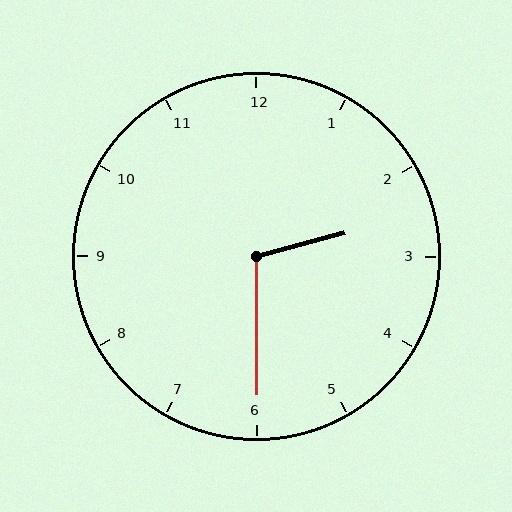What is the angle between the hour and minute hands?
Approximately 105 degrees.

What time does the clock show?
2:30.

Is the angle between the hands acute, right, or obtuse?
It is obtuse.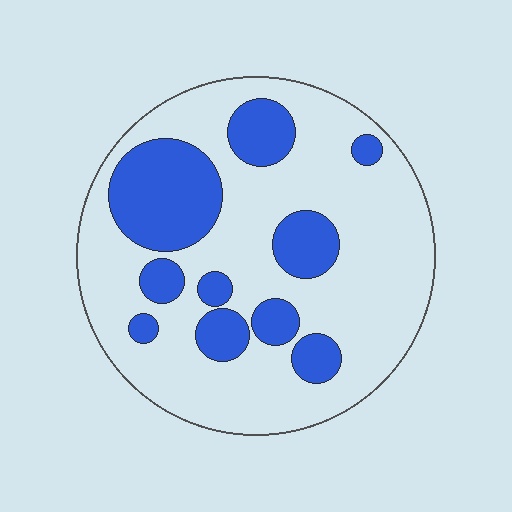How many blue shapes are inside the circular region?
10.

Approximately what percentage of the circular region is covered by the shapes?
Approximately 30%.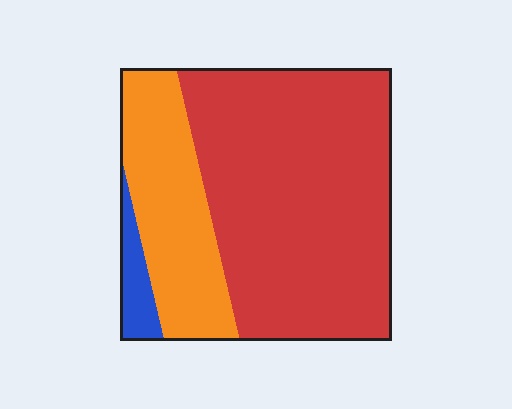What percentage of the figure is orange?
Orange takes up about one quarter (1/4) of the figure.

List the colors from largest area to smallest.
From largest to smallest: red, orange, blue.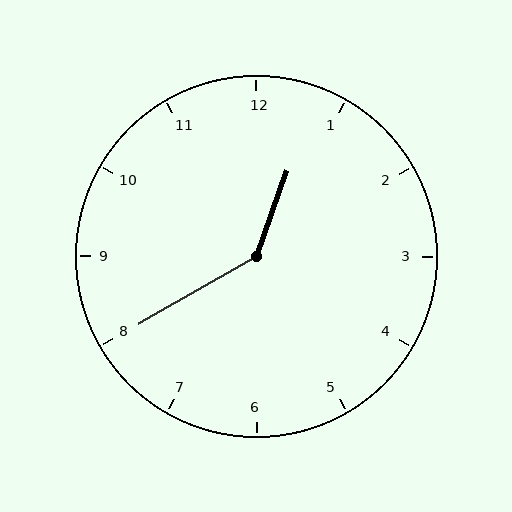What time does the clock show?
12:40.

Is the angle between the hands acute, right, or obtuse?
It is obtuse.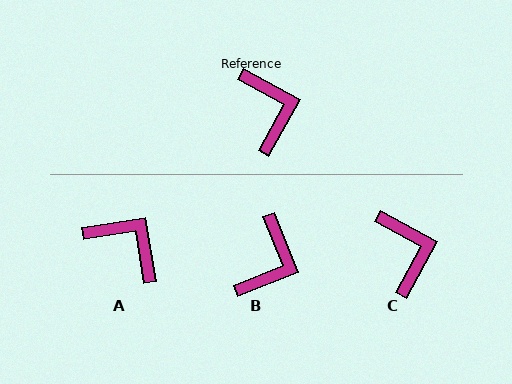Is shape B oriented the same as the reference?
No, it is off by about 40 degrees.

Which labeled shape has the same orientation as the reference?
C.